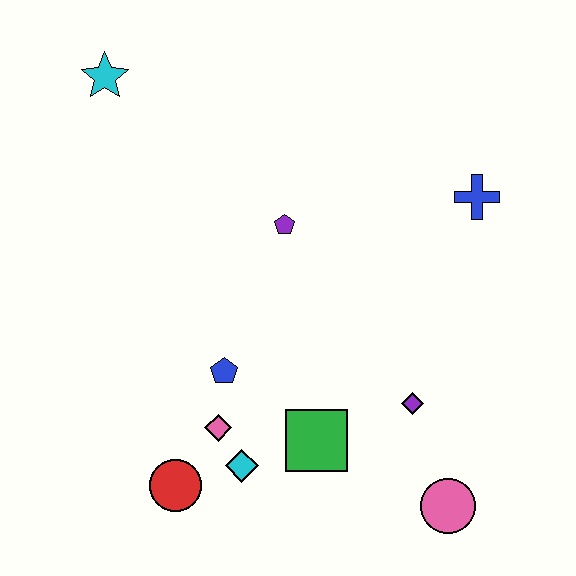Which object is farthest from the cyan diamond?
The cyan star is farthest from the cyan diamond.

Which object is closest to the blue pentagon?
The pink diamond is closest to the blue pentagon.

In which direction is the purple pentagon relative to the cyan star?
The purple pentagon is to the right of the cyan star.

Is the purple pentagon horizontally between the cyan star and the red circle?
No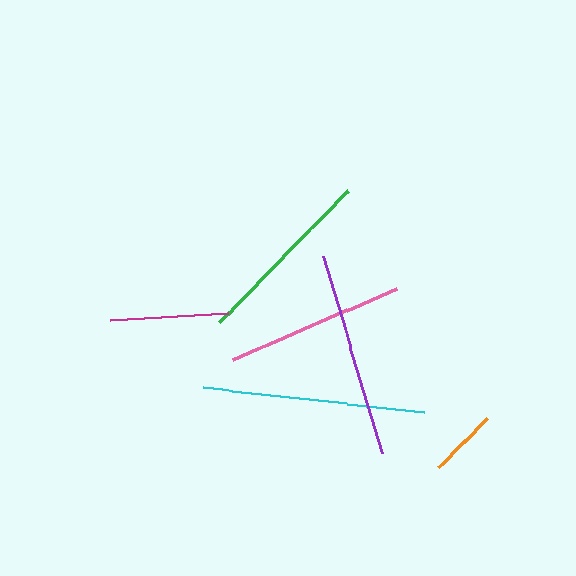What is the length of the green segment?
The green segment is approximately 185 pixels long.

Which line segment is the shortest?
The orange line is the shortest at approximately 69 pixels.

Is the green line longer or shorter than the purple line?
The purple line is longer than the green line.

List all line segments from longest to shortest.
From longest to shortest: cyan, purple, green, pink, magenta, orange.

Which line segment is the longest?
The cyan line is the longest at approximately 223 pixels.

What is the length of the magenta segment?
The magenta segment is approximately 118 pixels long.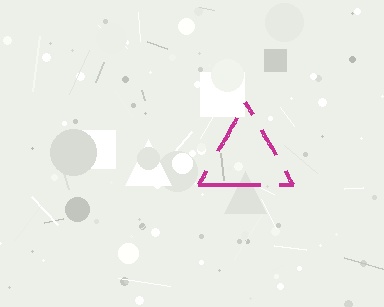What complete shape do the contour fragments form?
The contour fragments form a triangle.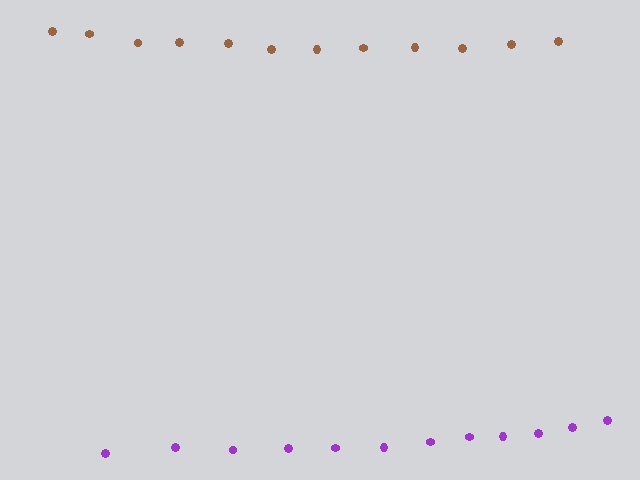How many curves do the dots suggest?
There are 2 distinct paths.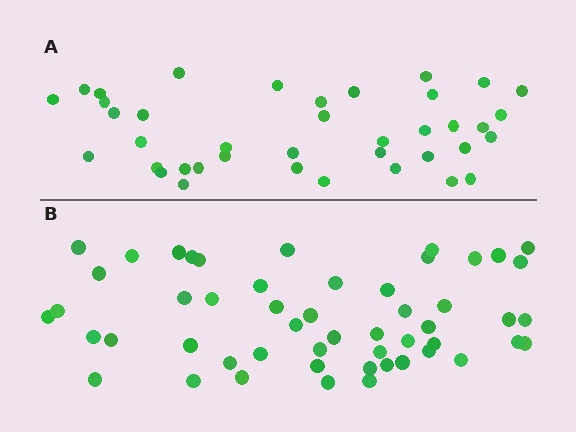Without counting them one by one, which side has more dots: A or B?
Region B (the bottom region) has more dots.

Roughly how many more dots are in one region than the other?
Region B has approximately 15 more dots than region A.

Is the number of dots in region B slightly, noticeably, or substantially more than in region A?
Region B has noticeably more, but not dramatically so. The ratio is roughly 1.3 to 1.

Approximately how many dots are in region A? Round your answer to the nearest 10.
About 40 dots. (The exact count is 39, which rounds to 40.)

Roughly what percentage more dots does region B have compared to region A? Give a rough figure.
About 35% more.